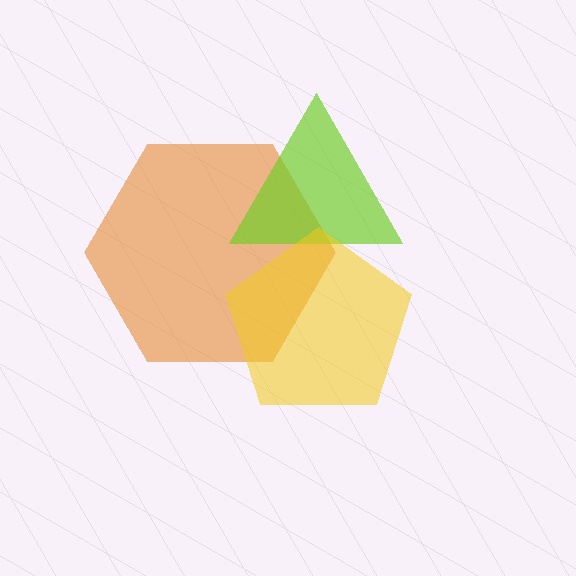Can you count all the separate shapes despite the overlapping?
Yes, there are 3 separate shapes.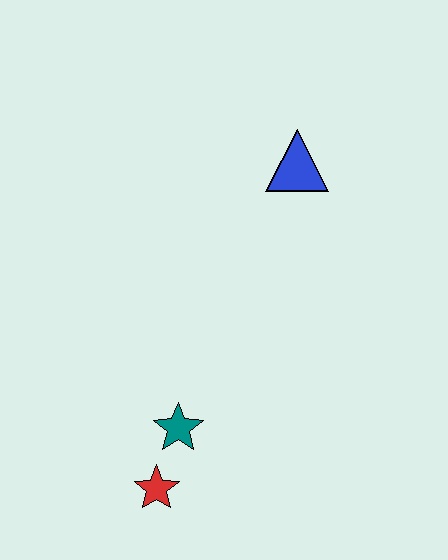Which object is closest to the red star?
The teal star is closest to the red star.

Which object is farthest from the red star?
The blue triangle is farthest from the red star.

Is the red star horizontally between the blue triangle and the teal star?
No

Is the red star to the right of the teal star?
No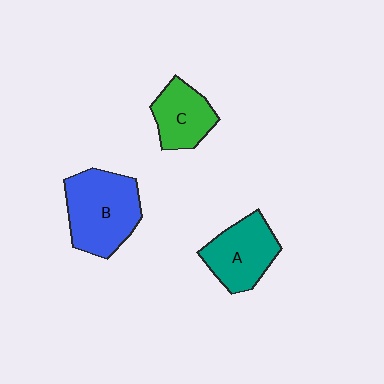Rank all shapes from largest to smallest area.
From largest to smallest: B (blue), A (teal), C (green).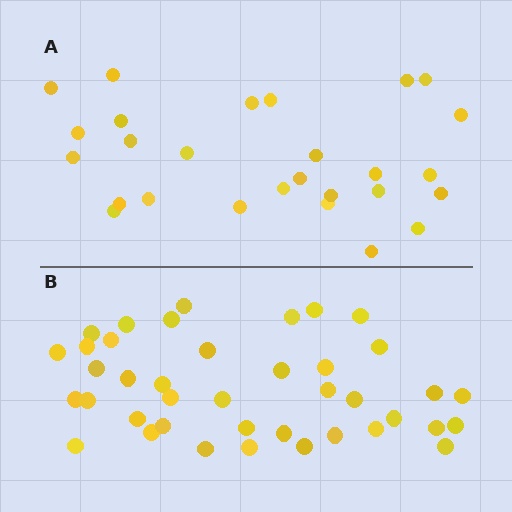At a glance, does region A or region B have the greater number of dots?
Region B (the bottom region) has more dots.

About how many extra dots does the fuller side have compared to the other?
Region B has approximately 15 more dots than region A.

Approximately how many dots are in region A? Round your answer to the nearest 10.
About 30 dots. (The exact count is 27, which rounds to 30.)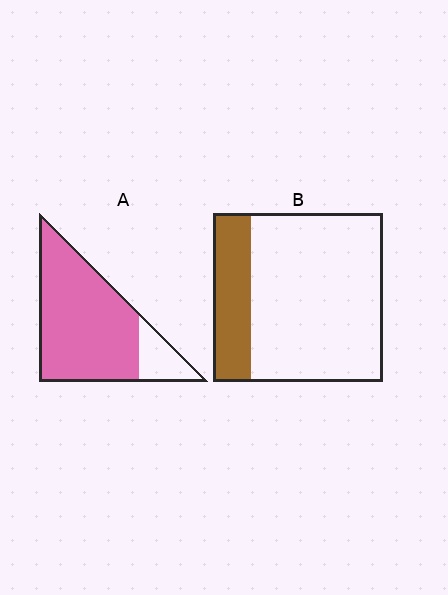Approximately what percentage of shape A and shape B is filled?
A is approximately 85% and B is approximately 20%.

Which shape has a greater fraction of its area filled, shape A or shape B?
Shape A.